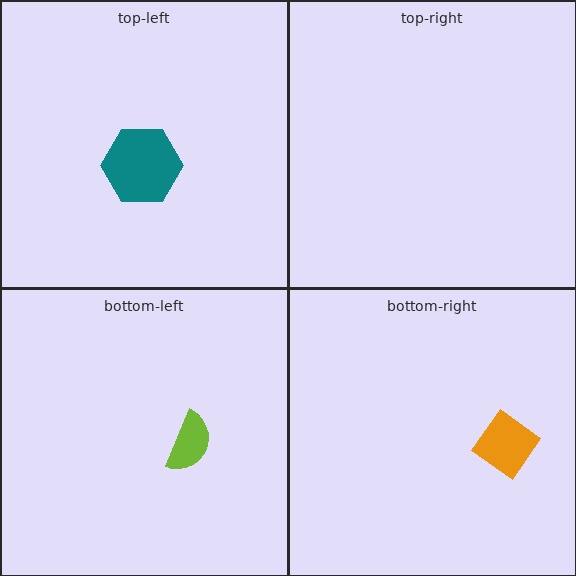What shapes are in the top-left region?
The teal hexagon.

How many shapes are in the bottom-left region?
1.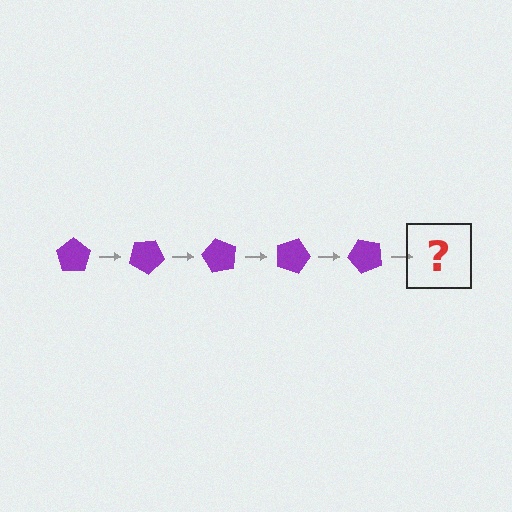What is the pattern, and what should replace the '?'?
The pattern is that the pentagon rotates 30 degrees each step. The '?' should be a purple pentagon rotated 150 degrees.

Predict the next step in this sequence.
The next step is a purple pentagon rotated 150 degrees.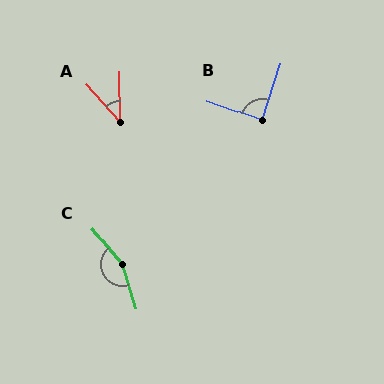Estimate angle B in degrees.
Approximately 89 degrees.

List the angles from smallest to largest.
A (42°), B (89°), C (157°).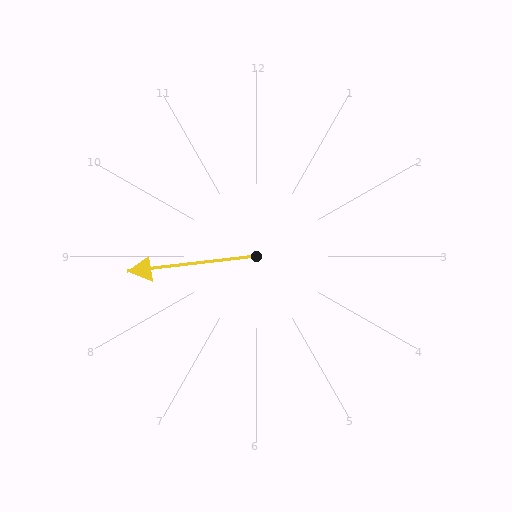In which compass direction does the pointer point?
West.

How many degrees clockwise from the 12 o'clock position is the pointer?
Approximately 263 degrees.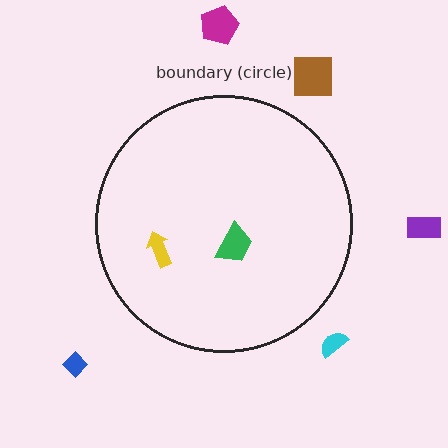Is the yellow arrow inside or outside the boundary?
Inside.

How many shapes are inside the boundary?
2 inside, 5 outside.